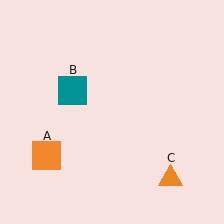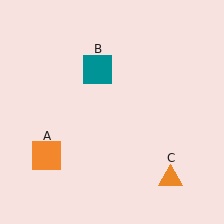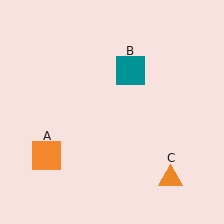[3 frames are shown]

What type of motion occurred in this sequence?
The teal square (object B) rotated clockwise around the center of the scene.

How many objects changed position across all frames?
1 object changed position: teal square (object B).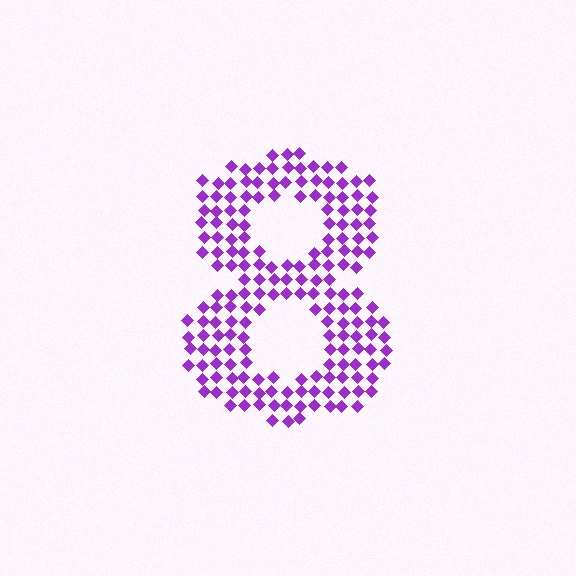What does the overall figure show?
The overall figure shows the digit 8.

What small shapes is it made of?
It is made of small diamonds.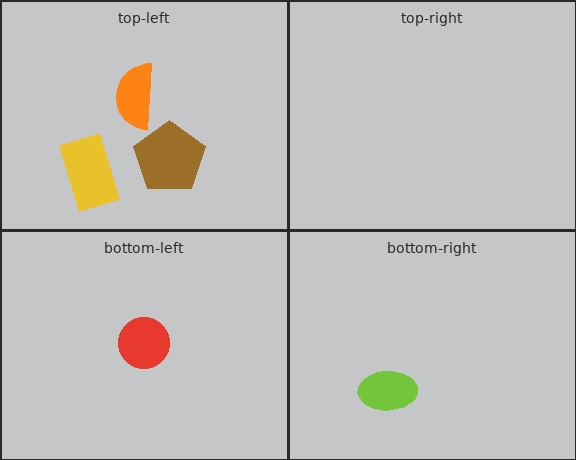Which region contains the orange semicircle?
The top-left region.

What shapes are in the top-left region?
The orange semicircle, the brown pentagon, the yellow rectangle.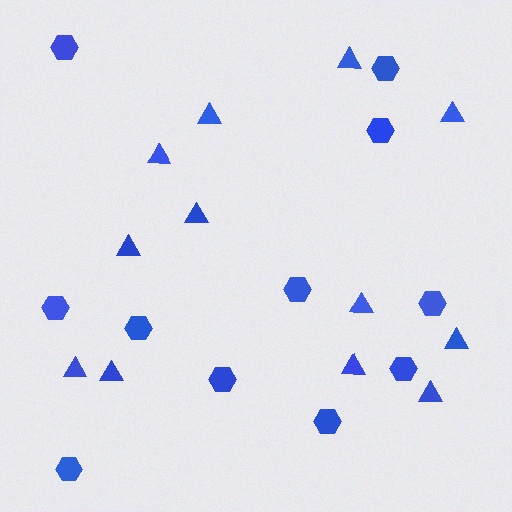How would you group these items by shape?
There are 2 groups: one group of hexagons (11) and one group of triangles (12).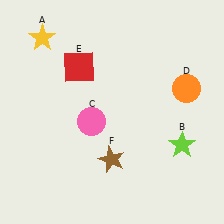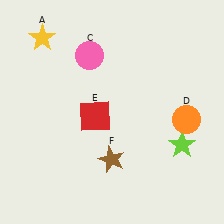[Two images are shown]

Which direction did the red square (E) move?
The red square (E) moved down.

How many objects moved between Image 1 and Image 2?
3 objects moved between the two images.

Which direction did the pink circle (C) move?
The pink circle (C) moved up.